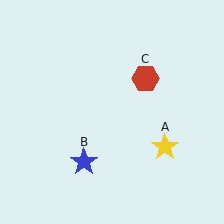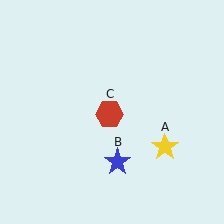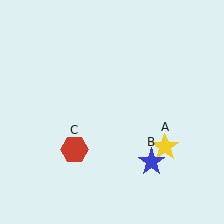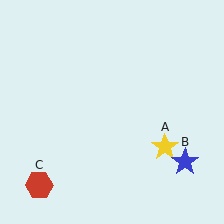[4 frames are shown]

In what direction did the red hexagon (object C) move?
The red hexagon (object C) moved down and to the left.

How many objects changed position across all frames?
2 objects changed position: blue star (object B), red hexagon (object C).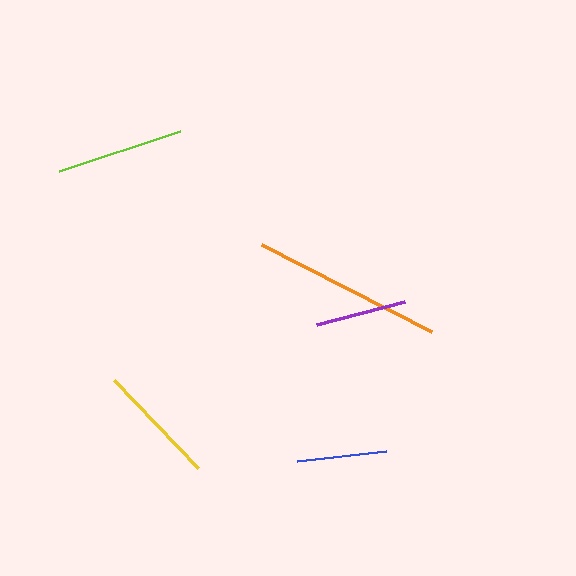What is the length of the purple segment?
The purple segment is approximately 91 pixels long.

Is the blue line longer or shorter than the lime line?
The lime line is longer than the blue line.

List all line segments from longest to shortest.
From longest to shortest: orange, lime, yellow, purple, blue.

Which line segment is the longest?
The orange line is the longest at approximately 191 pixels.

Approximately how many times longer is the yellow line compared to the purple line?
The yellow line is approximately 1.3 times the length of the purple line.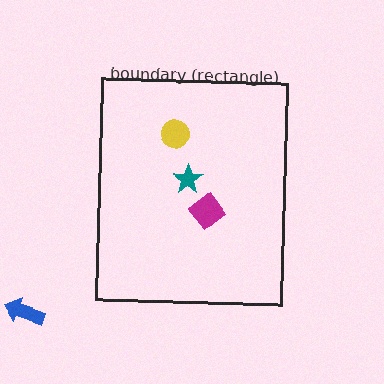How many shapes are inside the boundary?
3 inside, 1 outside.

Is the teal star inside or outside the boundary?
Inside.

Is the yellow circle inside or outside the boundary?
Inside.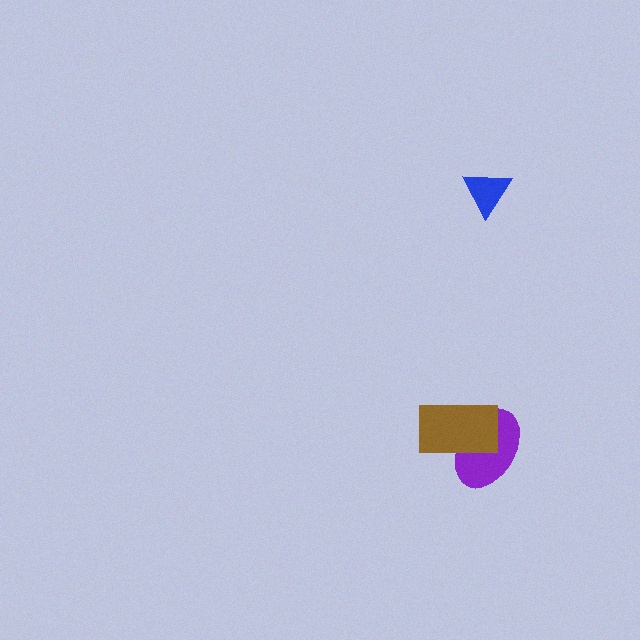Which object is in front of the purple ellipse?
The brown rectangle is in front of the purple ellipse.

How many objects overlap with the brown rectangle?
1 object overlaps with the brown rectangle.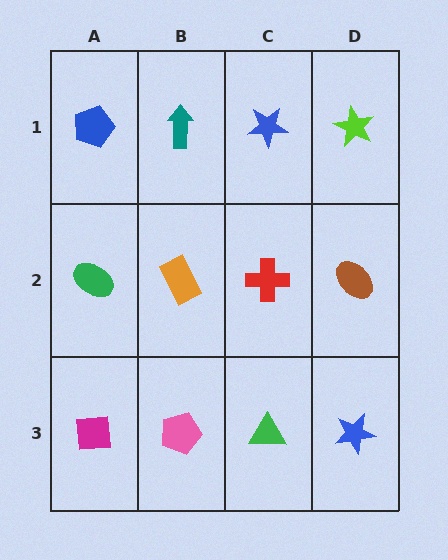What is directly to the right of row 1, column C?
A lime star.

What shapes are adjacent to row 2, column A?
A blue pentagon (row 1, column A), a magenta square (row 3, column A), an orange rectangle (row 2, column B).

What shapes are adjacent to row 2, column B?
A teal arrow (row 1, column B), a pink pentagon (row 3, column B), a green ellipse (row 2, column A), a red cross (row 2, column C).